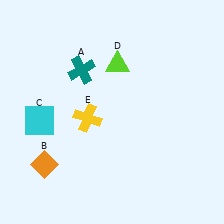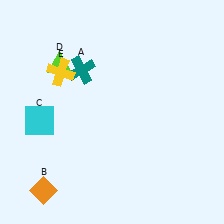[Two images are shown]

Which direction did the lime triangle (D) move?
The lime triangle (D) moved left.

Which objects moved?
The objects that moved are: the orange diamond (B), the lime triangle (D), the yellow cross (E).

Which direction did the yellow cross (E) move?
The yellow cross (E) moved up.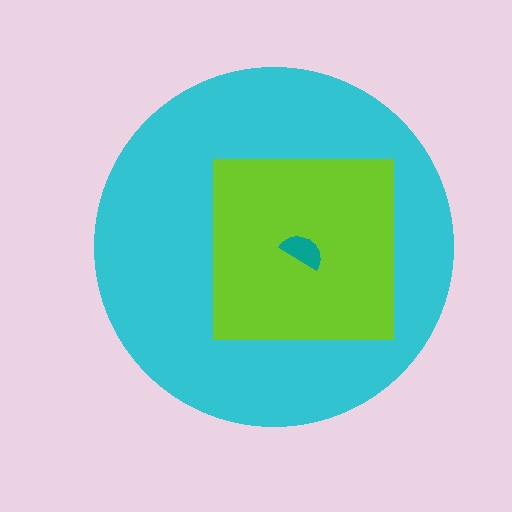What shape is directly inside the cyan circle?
The lime square.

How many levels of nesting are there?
3.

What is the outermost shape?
The cyan circle.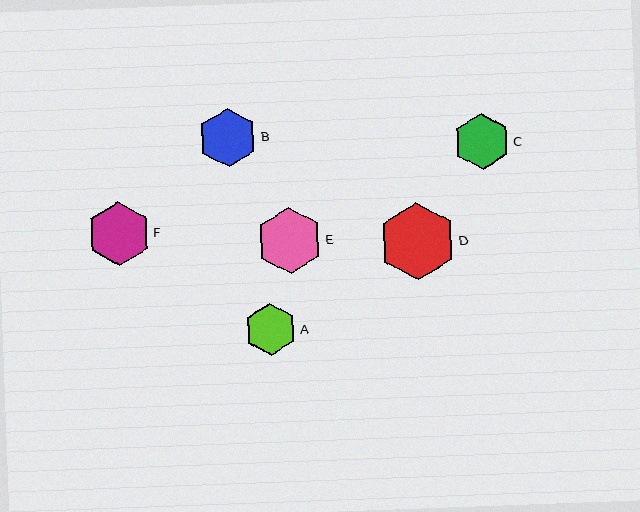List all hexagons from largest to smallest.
From largest to smallest: D, E, F, B, C, A.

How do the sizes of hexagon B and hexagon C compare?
Hexagon B and hexagon C are approximately the same size.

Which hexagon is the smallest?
Hexagon A is the smallest with a size of approximately 52 pixels.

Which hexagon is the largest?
Hexagon D is the largest with a size of approximately 77 pixels.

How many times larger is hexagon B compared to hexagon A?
Hexagon B is approximately 1.1 times the size of hexagon A.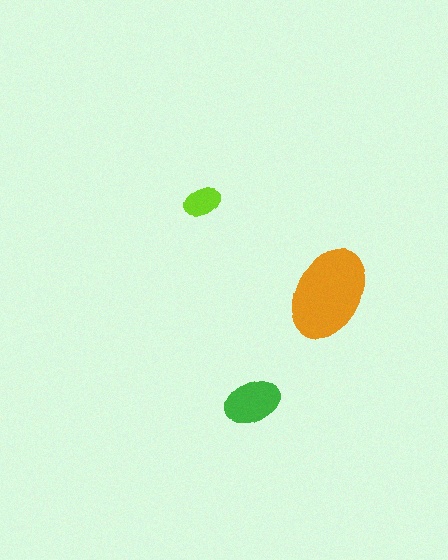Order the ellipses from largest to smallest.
the orange one, the green one, the lime one.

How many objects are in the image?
There are 3 objects in the image.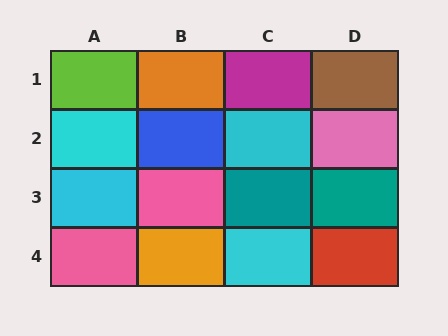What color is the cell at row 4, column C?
Cyan.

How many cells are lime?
1 cell is lime.